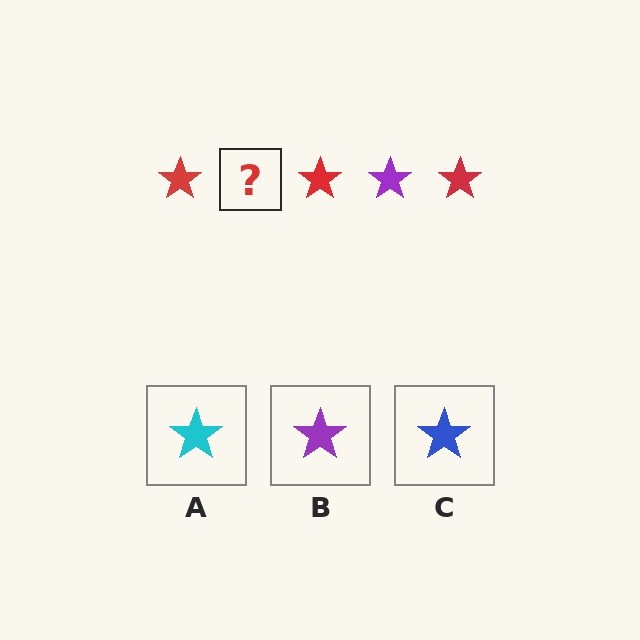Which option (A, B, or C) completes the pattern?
B.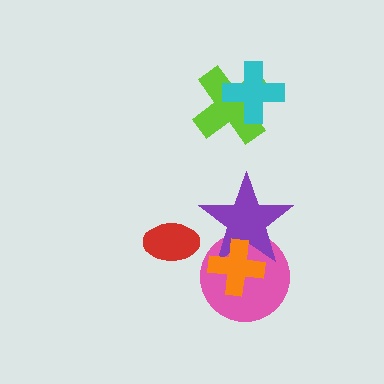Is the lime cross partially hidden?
Yes, it is partially covered by another shape.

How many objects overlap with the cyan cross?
1 object overlaps with the cyan cross.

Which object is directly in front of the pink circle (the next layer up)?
The purple star is directly in front of the pink circle.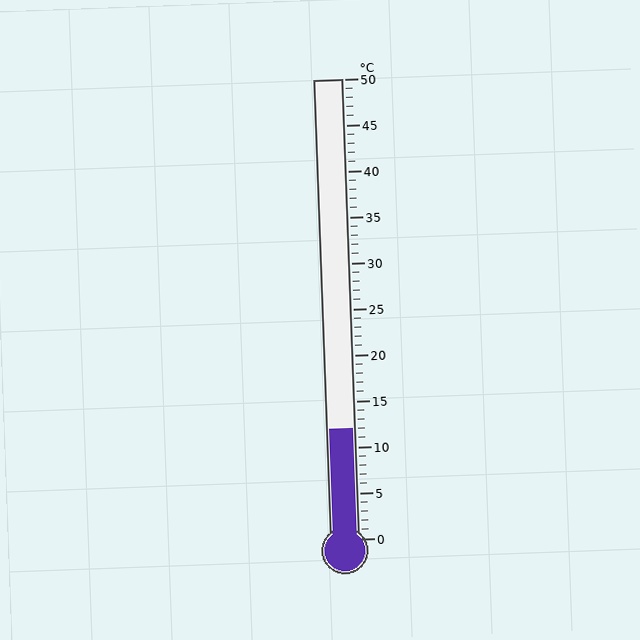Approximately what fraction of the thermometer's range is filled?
The thermometer is filled to approximately 25% of its range.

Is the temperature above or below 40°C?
The temperature is below 40°C.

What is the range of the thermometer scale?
The thermometer scale ranges from 0°C to 50°C.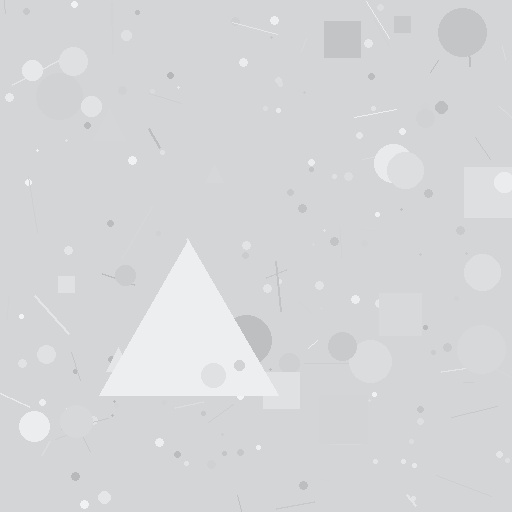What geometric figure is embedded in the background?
A triangle is embedded in the background.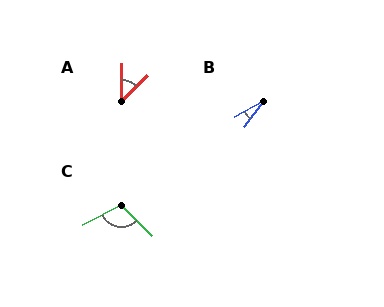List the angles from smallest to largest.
B (23°), A (45°), C (108°).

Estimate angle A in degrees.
Approximately 45 degrees.